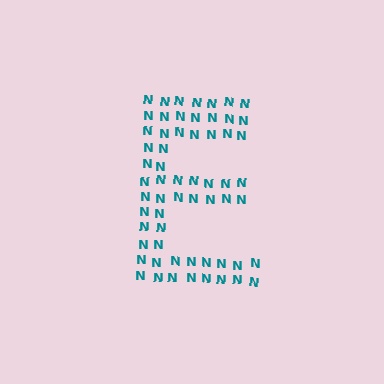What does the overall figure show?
The overall figure shows the letter E.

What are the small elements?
The small elements are letter N's.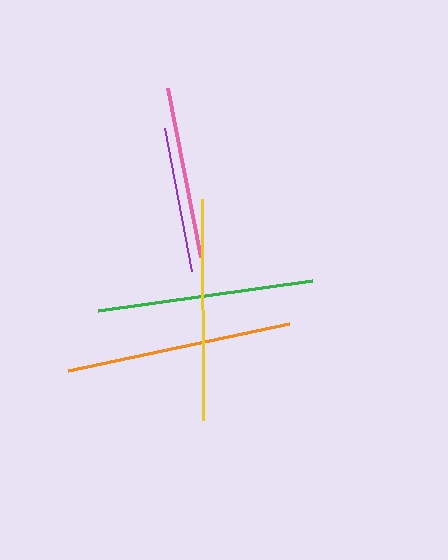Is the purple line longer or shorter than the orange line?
The orange line is longer than the purple line.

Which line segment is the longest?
The orange line is the longest at approximately 226 pixels.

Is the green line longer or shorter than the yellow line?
The yellow line is longer than the green line.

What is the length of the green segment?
The green segment is approximately 217 pixels long.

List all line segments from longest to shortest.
From longest to shortest: orange, yellow, green, pink, purple.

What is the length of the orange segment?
The orange segment is approximately 226 pixels long.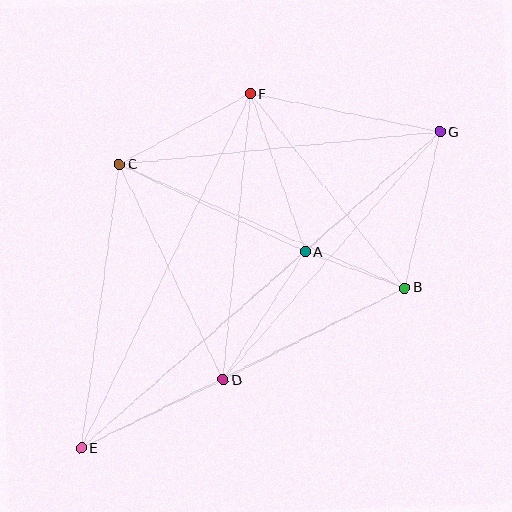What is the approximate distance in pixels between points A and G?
The distance between A and G is approximately 181 pixels.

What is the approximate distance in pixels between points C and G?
The distance between C and G is approximately 322 pixels.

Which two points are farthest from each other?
Points E and G are farthest from each other.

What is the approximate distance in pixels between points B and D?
The distance between B and D is approximately 204 pixels.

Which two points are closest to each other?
Points A and B are closest to each other.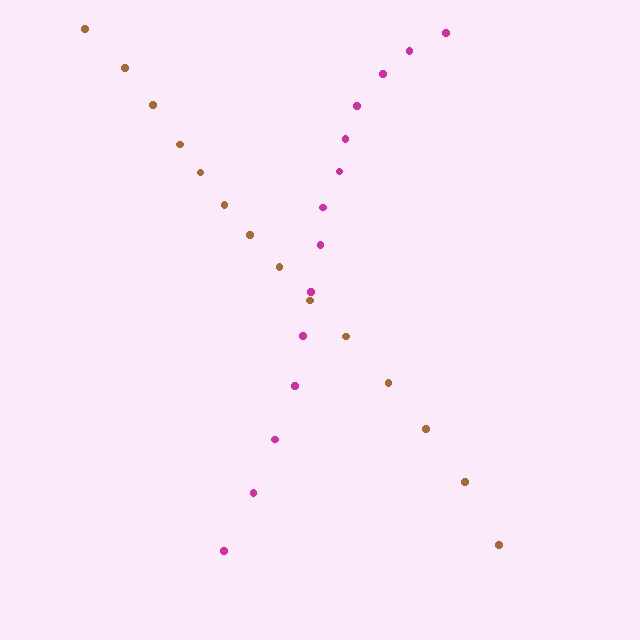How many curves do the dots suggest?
There are 2 distinct paths.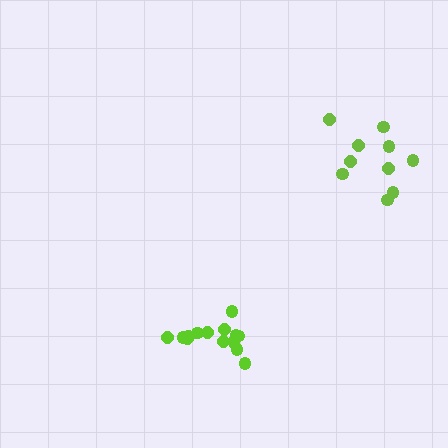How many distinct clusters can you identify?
There are 2 distinct clusters.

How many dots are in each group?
Group 1: 15 dots, Group 2: 10 dots (25 total).